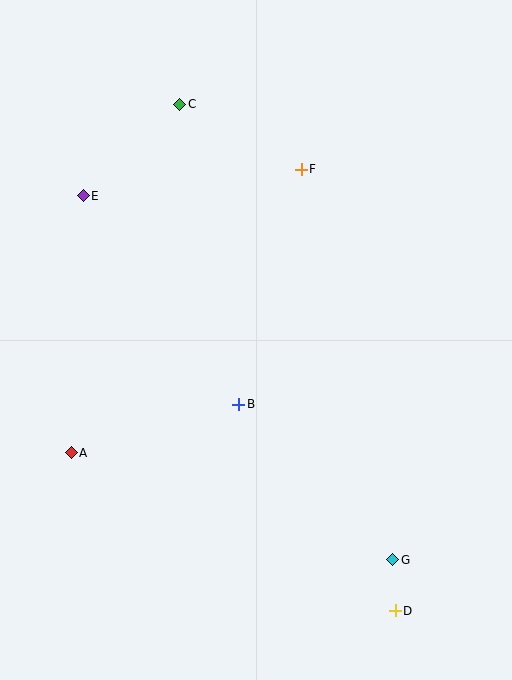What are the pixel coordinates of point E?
Point E is at (83, 196).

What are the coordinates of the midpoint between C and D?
The midpoint between C and D is at (287, 358).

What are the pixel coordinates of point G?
Point G is at (393, 560).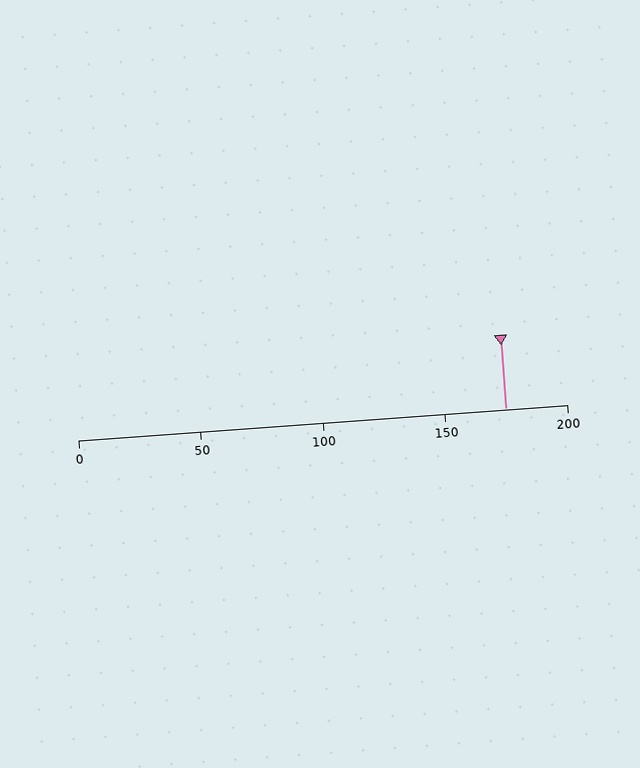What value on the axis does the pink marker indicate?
The marker indicates approximately 175.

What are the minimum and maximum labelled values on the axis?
The axis runs from 0 to 200.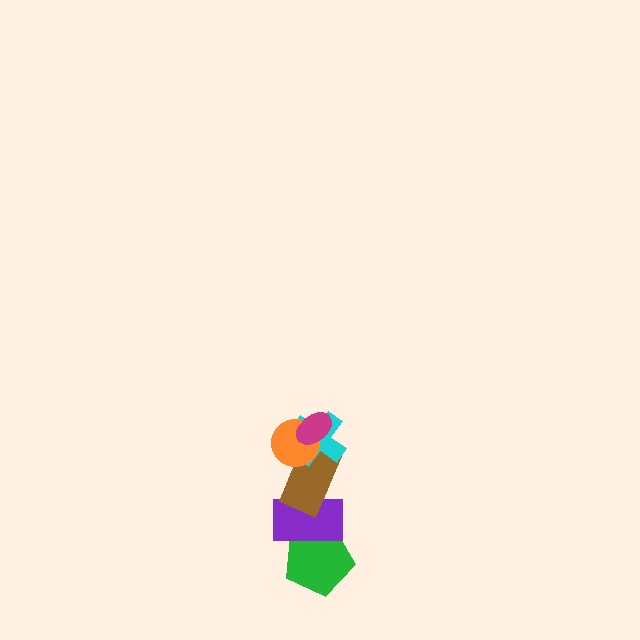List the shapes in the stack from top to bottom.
From top to bottom: the magenta ellipse, the orange circle, the cyan cross, the brown rectangle, the purple rectangle, the green pentagon.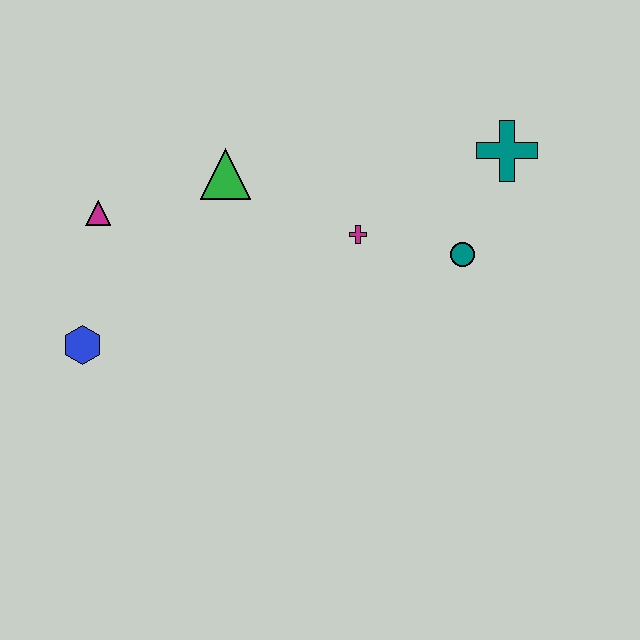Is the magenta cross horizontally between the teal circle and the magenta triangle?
Yes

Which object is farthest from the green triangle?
The teal cross is farthest from the green triangle.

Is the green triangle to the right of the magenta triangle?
Yes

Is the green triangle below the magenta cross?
No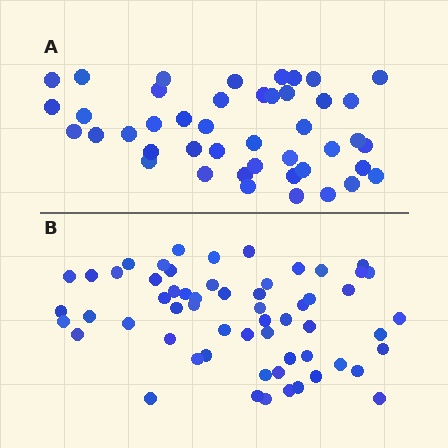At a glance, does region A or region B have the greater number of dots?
Region B (the bottom region) has more dots.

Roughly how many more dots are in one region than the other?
Region B has approximately 15 more dots than region A.